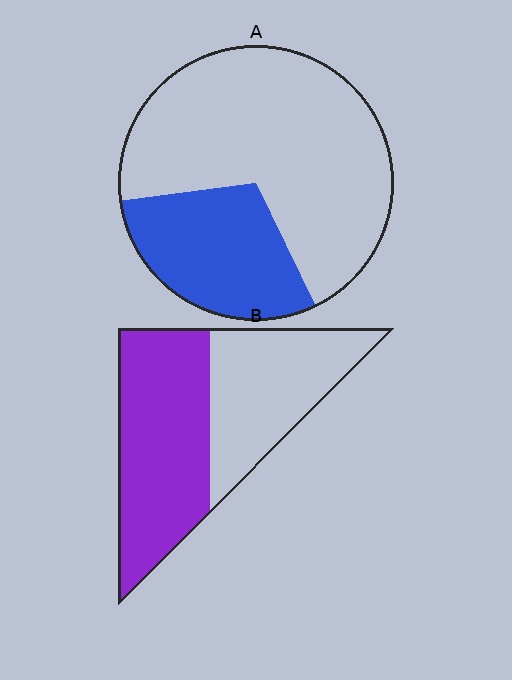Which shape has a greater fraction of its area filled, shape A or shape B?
Shape B.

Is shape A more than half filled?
No.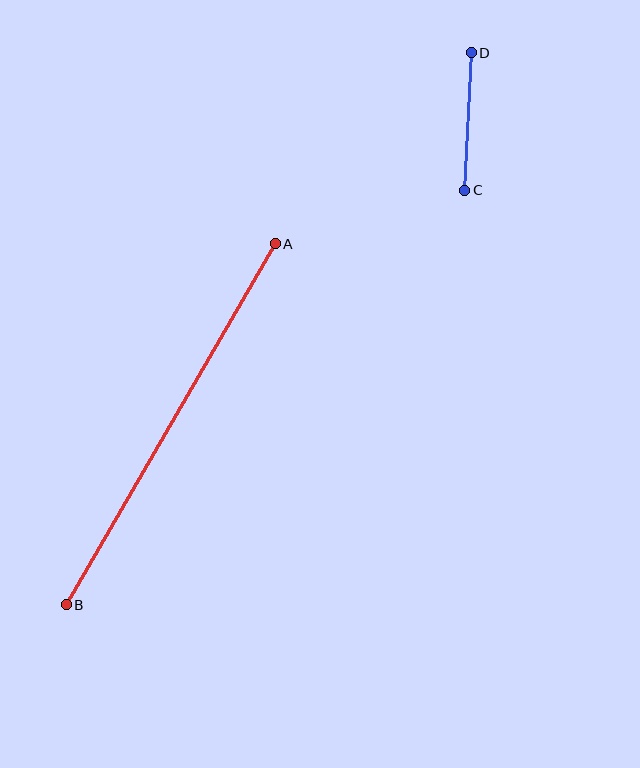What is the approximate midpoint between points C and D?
The midpoint is at approximately (468, 121) pixels.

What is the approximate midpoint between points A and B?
The midpoint is at approximately (171, 424) pixels.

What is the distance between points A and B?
The distance is approximately 417 pixels.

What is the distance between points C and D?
The distance is approximately 138 pixels.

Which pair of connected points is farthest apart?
Points A and B are farthest apart.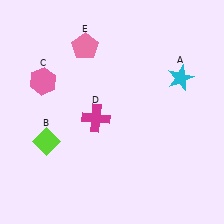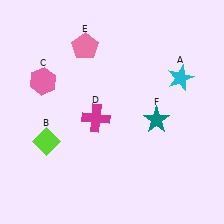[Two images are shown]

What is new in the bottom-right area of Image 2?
A teal star (F) was added in the bottom-right area of Image 2.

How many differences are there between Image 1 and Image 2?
There is 1 difference between the two images.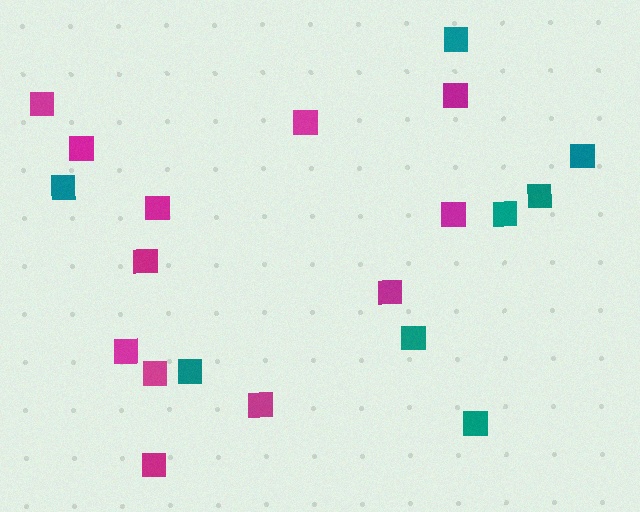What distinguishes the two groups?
There are 2 groups: one group of teal squares (8) and one group of magenta squares (12).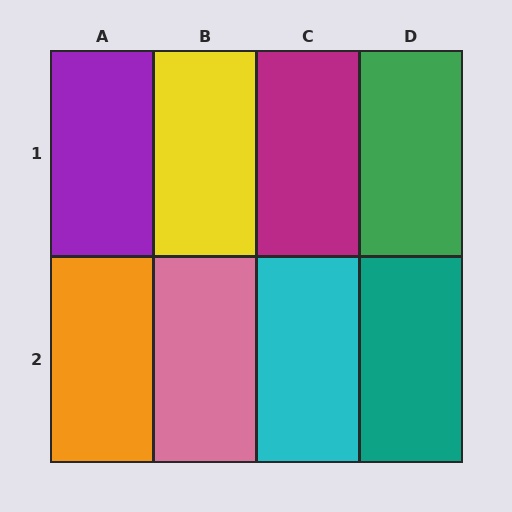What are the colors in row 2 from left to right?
Orange, pink, cyan, teal.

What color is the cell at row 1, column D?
Green.